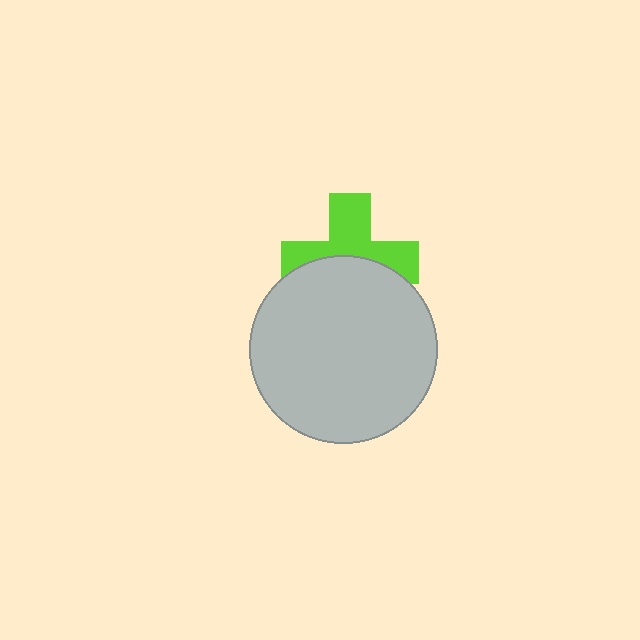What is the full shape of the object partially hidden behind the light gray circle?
The partially hidden object is a lime cross.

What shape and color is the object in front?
The object in front is a light gray circle.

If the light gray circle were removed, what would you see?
You would see the complete lime cross.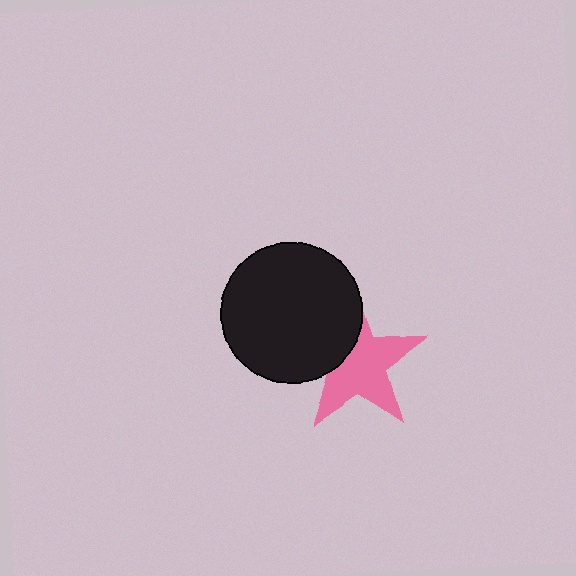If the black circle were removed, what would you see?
You would see the complete pink star.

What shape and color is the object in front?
The object in front is a black circle.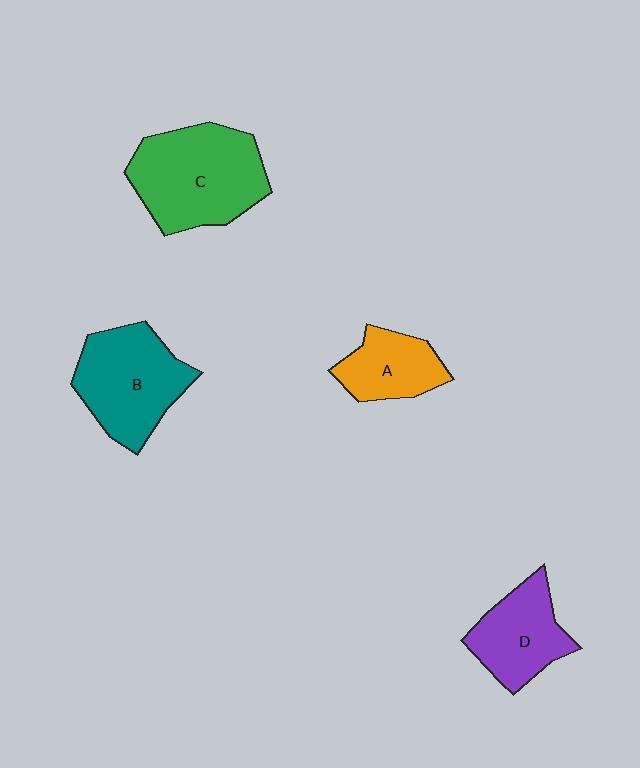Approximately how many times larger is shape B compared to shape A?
Approximately 1.7 times.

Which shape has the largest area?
Shape C (green).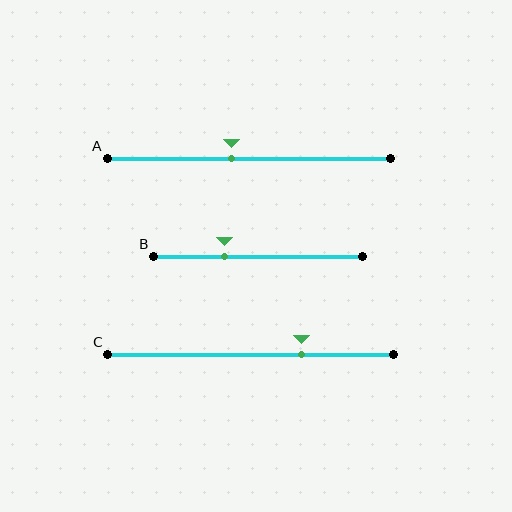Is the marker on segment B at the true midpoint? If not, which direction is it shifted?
No, the marker on segment B is shifted to the left by about 16% of the segment length.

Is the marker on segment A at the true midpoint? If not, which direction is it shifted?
No, the marker on segment A is shifted to the left by about 6% of the segment length.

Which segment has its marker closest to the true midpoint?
Segment A has its marker closest to the true midpoint.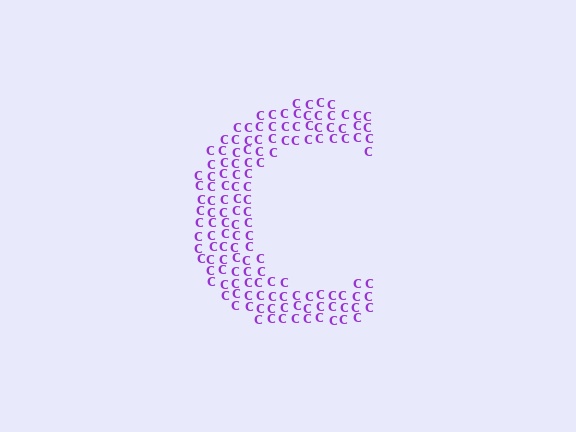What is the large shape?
The large shape is the letter C.